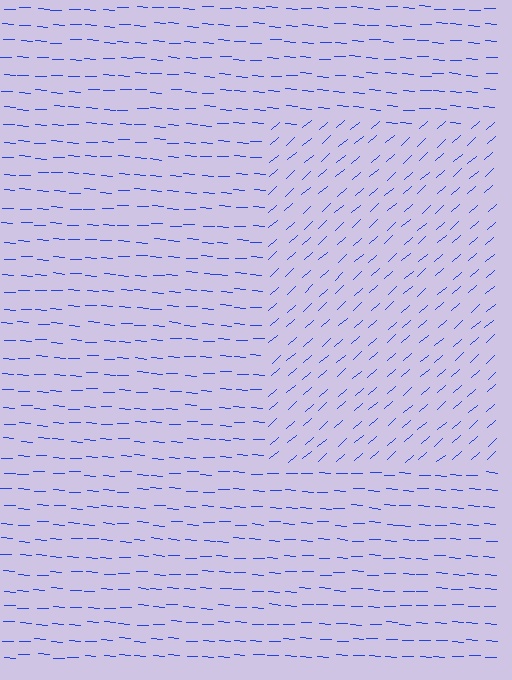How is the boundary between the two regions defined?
The boundary is defined purely by a change in line orientation (approximately 45 degrees difference). All lines are the same color and thickness.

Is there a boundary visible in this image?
Yes, there is a texture boundary formed by a change in line orientation.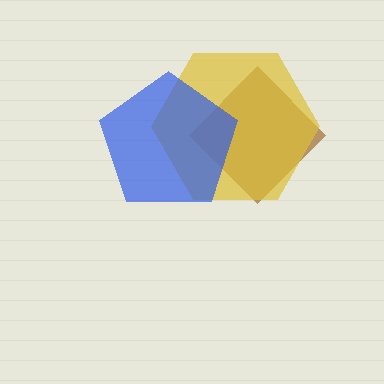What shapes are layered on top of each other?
The layered shapes are: a brown diamond, a yellow hexagon, a blue pentagon.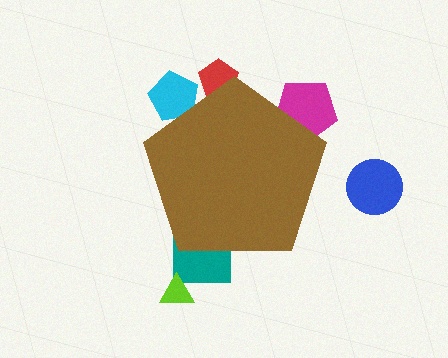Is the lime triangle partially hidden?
No, the lime triangle is fully visible.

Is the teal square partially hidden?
Yes, the teal square is partially hidden behind the brown pentagon.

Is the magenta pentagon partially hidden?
Yes, the magenta pentagon is partially hidden behind the brown pentagon.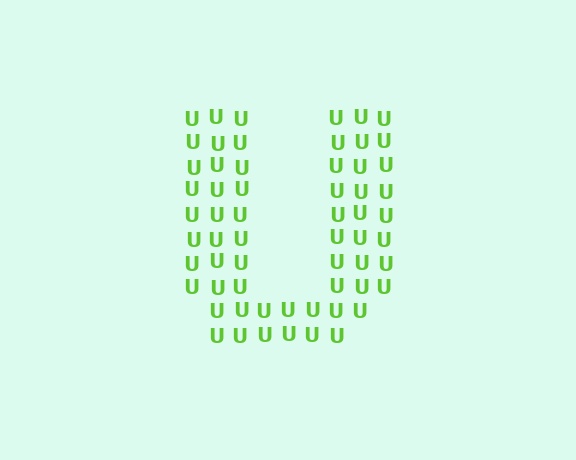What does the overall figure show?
The overall figure shows the letter U.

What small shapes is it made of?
It is made of small letter U's.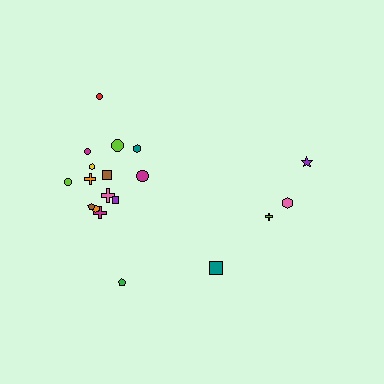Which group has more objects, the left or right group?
The left group.